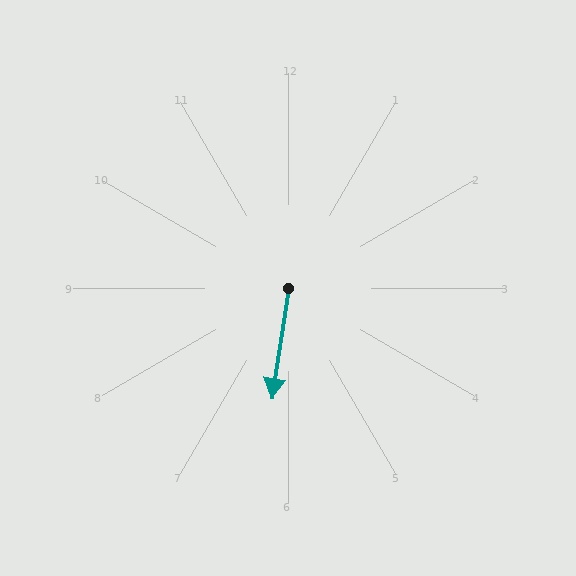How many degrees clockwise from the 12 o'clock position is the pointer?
Approximately 189 degrees.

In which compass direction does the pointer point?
South.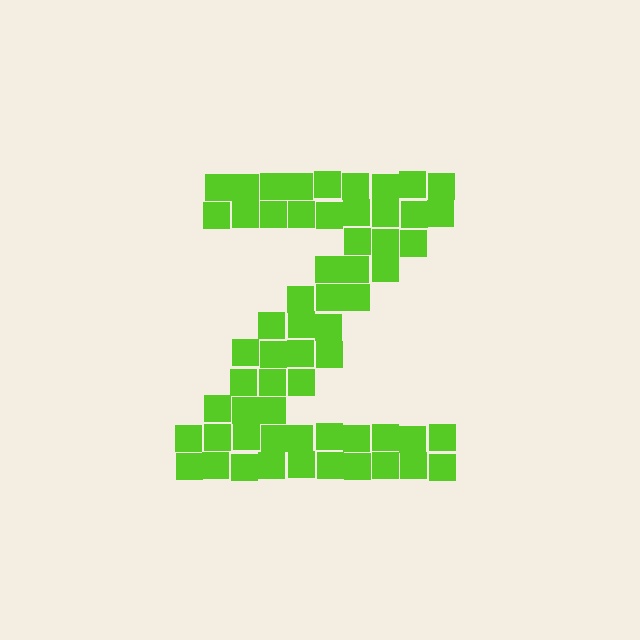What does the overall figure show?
The overall figure shows the letter Z.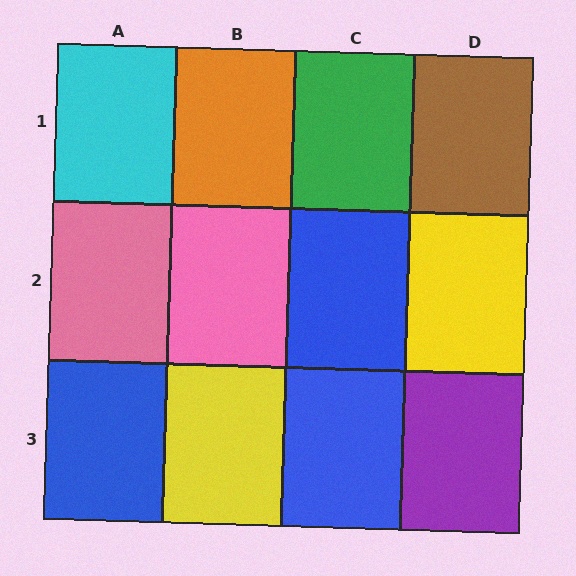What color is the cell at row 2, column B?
Pink.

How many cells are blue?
3 cells are blue.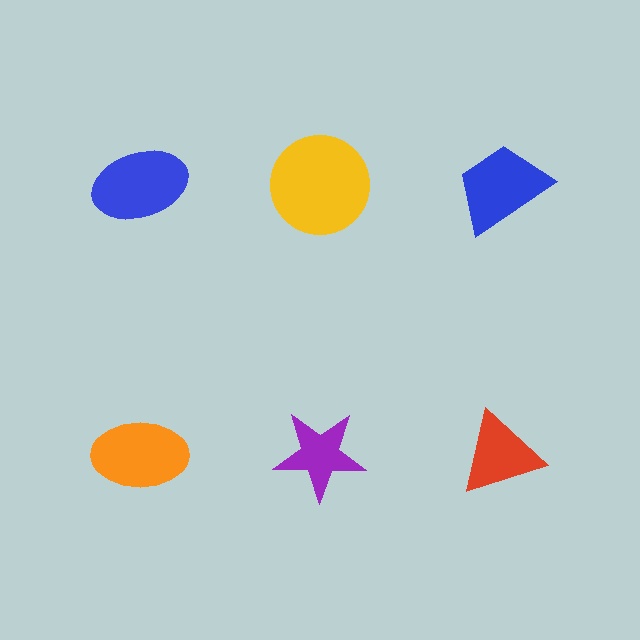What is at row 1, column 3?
A blue trapezoid.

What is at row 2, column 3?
A red triangle.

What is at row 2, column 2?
A purple star.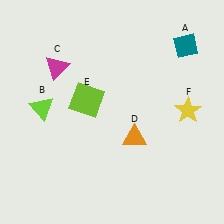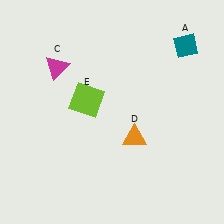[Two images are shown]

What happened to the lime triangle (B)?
The lime triangle (B) was removed in Image 2. It was in the top-left area of Image 1.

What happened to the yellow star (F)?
The yellow star (F) was removed in Image 2. It was in the top-right area of Image 1.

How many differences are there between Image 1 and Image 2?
There are 2 differences between the two images.